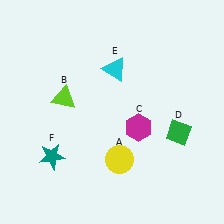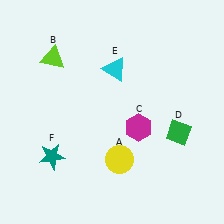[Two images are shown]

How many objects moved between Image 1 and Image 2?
1 object moved between the two images.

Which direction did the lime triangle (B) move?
The lime triangle (B) moved up.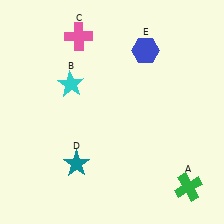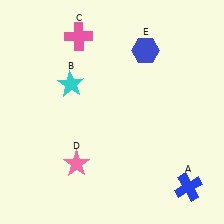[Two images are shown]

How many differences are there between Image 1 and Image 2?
There are 2 differences between the two images.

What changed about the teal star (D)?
In Image 1, D is teal. In Image 2, it changed to pink.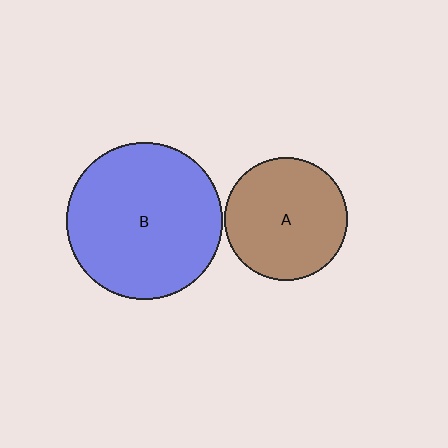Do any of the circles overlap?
No, none of the circles overlap.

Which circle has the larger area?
Circle B (blue).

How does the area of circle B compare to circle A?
Approximately 1.6 times.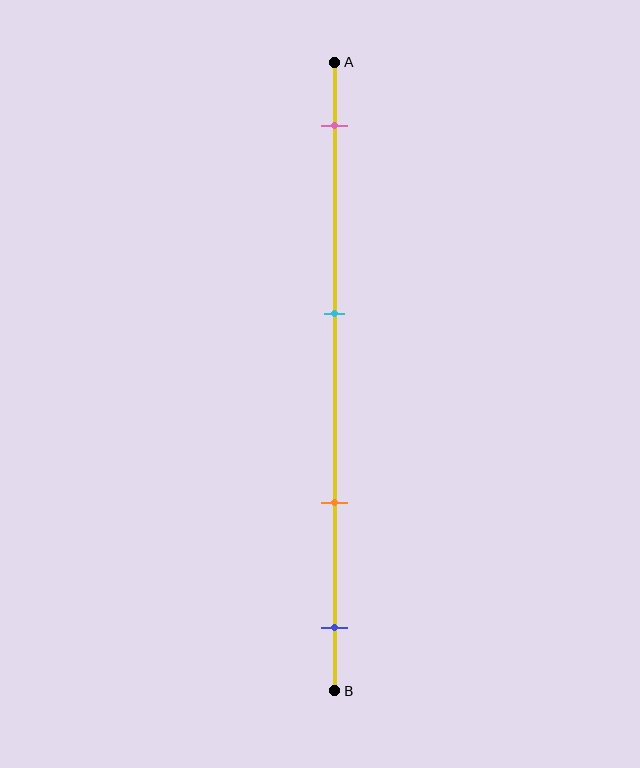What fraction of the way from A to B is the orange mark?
The orange mark is approximately 70% (0.7) of the way from A to B.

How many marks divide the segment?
There are 4 marks dividing the segment.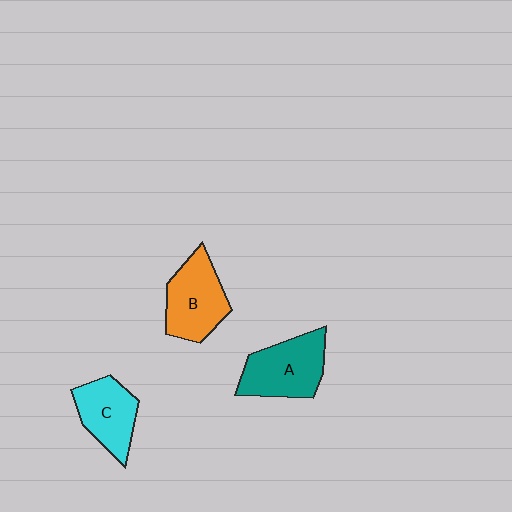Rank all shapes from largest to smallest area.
From largest to smallest: A (teal), B (orange), C (cyan).